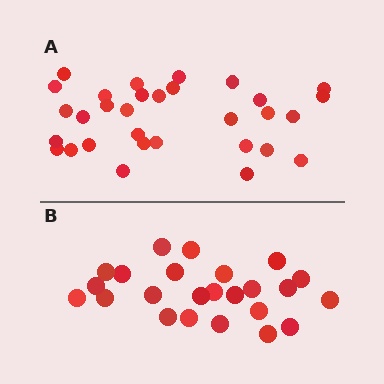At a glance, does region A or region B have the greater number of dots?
Region A (the top region) has more dots.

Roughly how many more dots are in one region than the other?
Region A has roughly 8 or so more dots than region B.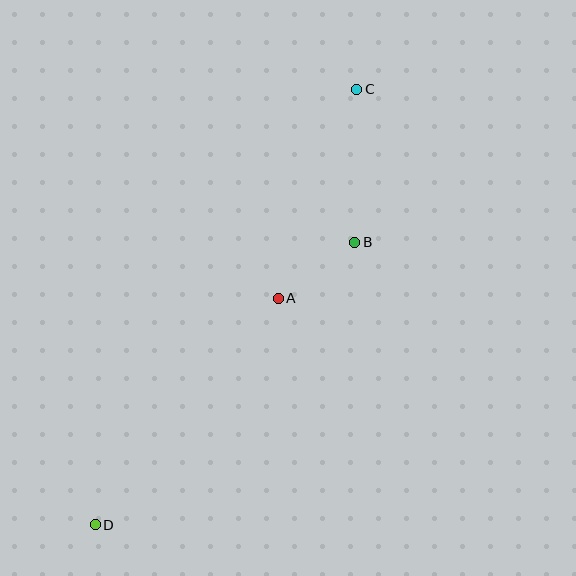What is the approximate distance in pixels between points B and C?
The distance between B and C is approximately 153 pixels.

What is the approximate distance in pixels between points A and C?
The distance between A and C is approximately 223 pixels.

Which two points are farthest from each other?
Points C and D are farthest from each other.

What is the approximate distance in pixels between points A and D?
The distance between A and D is approximately 291 pixels.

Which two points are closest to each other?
Points A and B are closest to each other.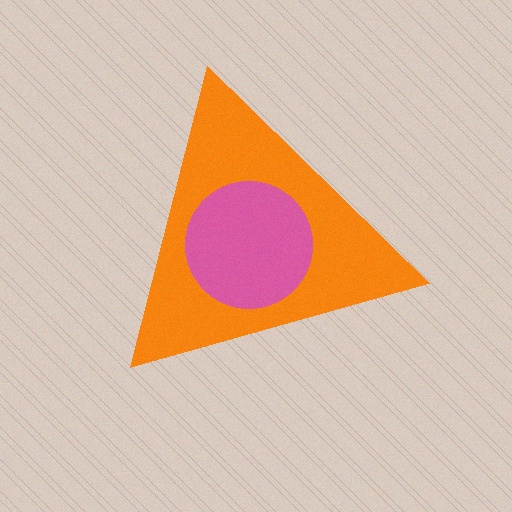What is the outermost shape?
The orange triangle.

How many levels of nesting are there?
2.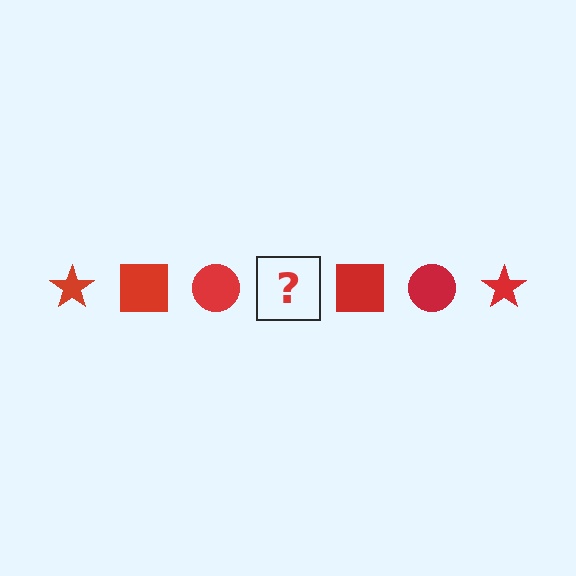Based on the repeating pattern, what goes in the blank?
The blank should be a red star.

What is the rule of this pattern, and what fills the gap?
The rule is that the pattern cycles through star, square, circle shapes in red. The gap should be filled with a red star.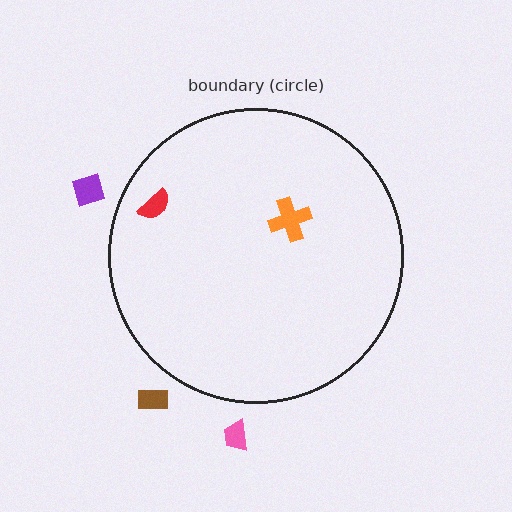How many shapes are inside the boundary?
2 inside, 3 outside.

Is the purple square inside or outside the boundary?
Outside.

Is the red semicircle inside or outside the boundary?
Inside.